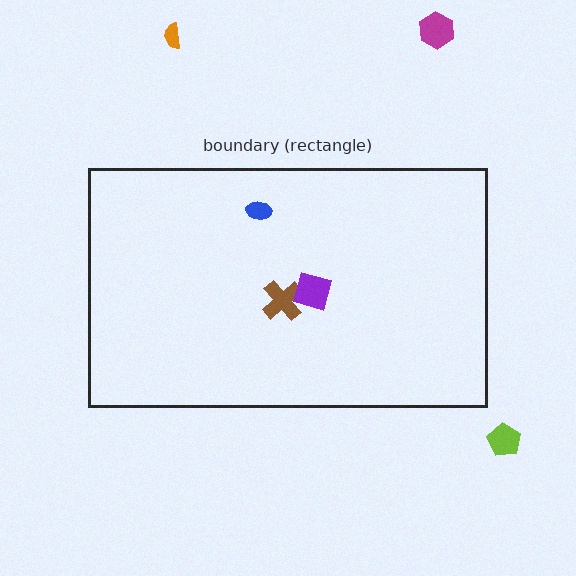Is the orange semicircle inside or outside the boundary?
Outside.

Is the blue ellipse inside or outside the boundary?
Inside.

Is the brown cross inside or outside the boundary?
Inside.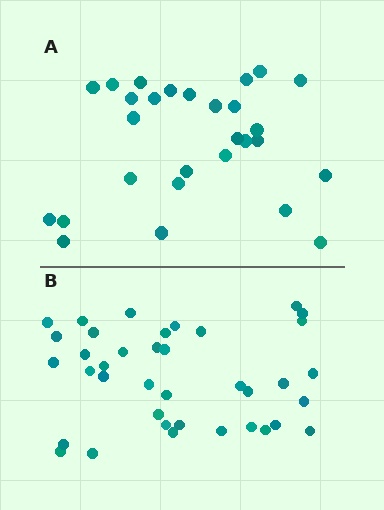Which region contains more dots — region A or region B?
Region B (the bottom region) has more dots.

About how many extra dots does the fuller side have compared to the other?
Region B has roughly 10 or so more dots than region A.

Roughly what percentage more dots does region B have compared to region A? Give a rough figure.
About 35% more.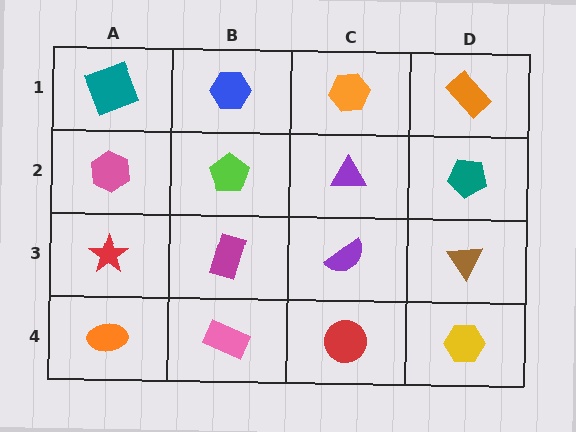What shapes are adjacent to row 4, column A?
A red star (row 3, column A), a pink rectangle (row 4, column B).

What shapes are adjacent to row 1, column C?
A purple triangle (row 2, column C), a blue hexagon (row 1, column B), an orange rectangle (row 1, column D).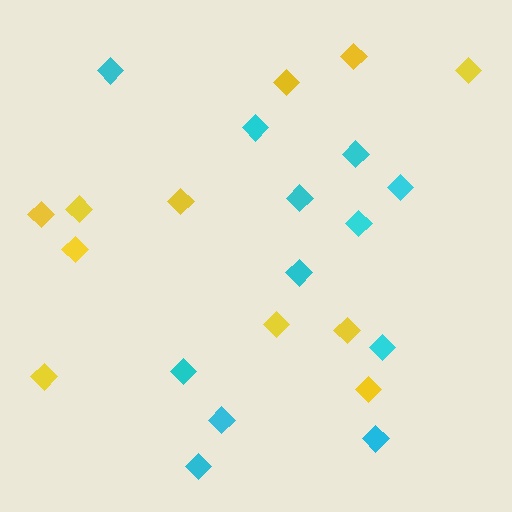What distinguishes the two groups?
There are 2 groups: one group of cyan diamonds (12) and one group of yellow diamonds (11).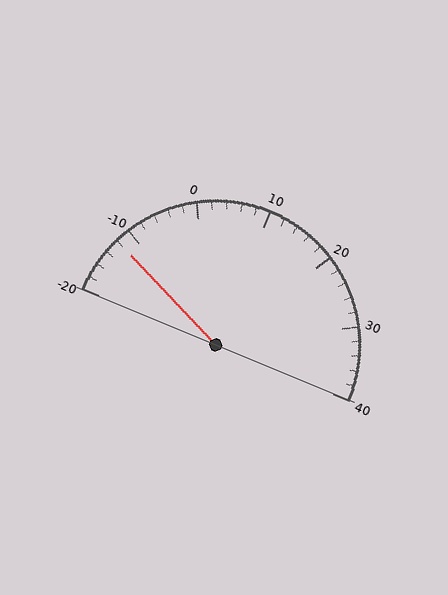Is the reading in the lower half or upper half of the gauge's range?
The reading is in the lower half of the range (-20 to 40).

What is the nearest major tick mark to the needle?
The nearest major tick mark is -10.